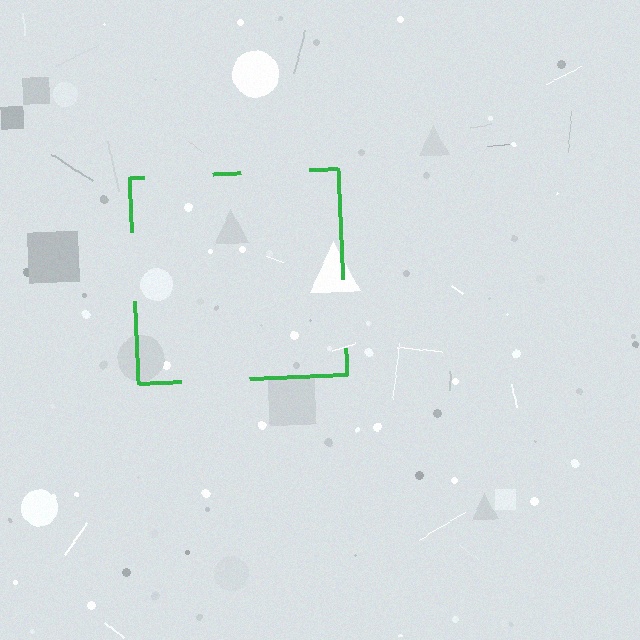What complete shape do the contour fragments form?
The contour fragments form a square.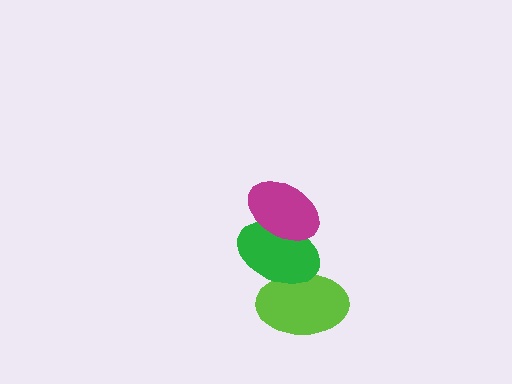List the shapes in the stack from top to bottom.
From top to bottom: the magenta ellipse, the green ellipse, the lime ellipse.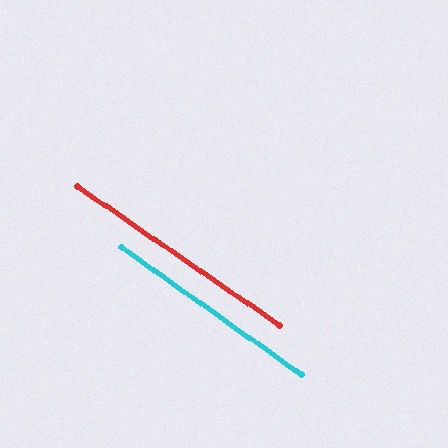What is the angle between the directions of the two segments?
Approximately 1 degree.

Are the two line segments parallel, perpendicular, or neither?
Parallel — their directions differ by only 1.0°.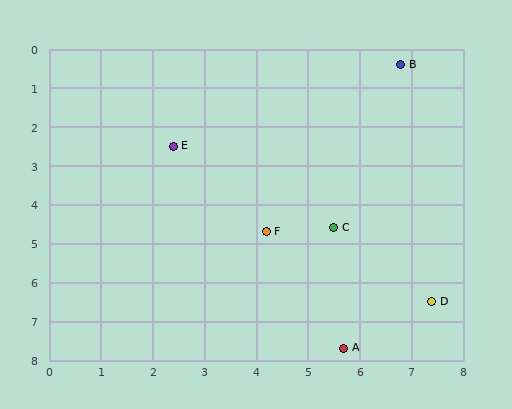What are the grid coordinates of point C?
Point C is at approximately (5.5, 4.6).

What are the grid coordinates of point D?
Point D is at approximately (7.4, 6.5).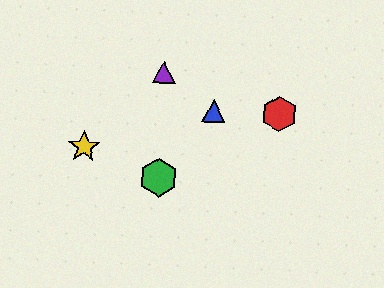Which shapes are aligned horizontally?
The red hexagon, the blue triangle are aligned horizontally.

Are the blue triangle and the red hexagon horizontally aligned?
Yes, both are at y≈111.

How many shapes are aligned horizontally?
2 shapes (the red hexagon, the blue triangle) are aligned horizontally.